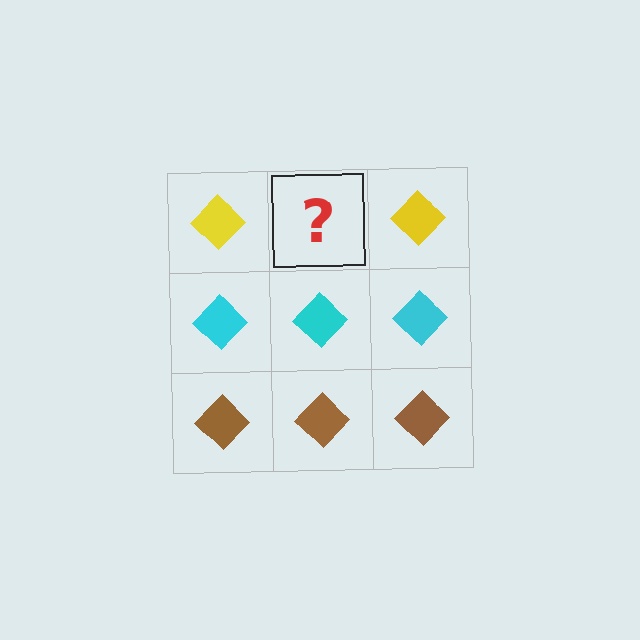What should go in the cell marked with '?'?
The missing cell should contain a yellow diamond.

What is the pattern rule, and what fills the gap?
The rule is that each row has a consistent color. The gap should be filled with a yellow diamond.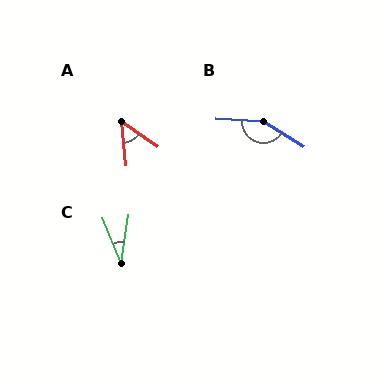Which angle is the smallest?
C, at approximately 31 degrees.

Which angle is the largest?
B, at approximately 150 degrees.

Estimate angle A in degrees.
Approximately 49 degrees.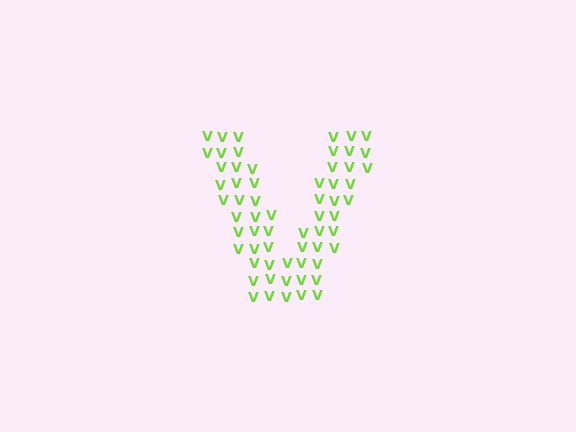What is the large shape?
The large shape is the letter V.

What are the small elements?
The small elements are letter V's.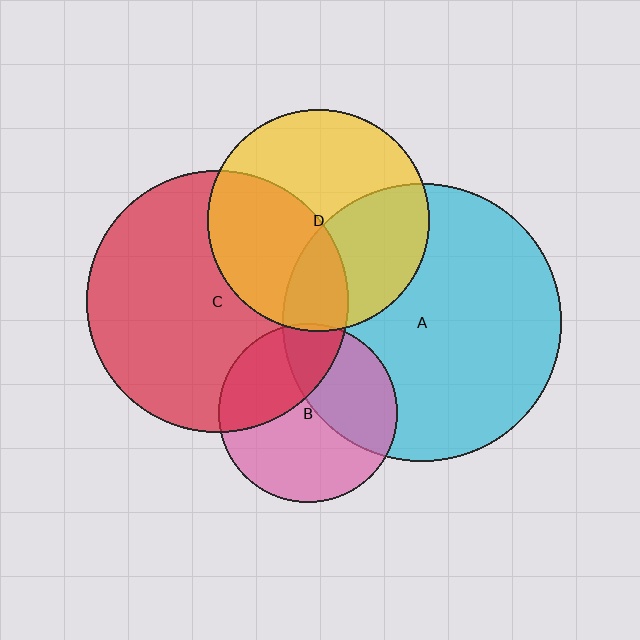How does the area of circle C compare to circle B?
Approximately 2.1 times.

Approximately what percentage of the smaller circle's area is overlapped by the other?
Approximately 40%.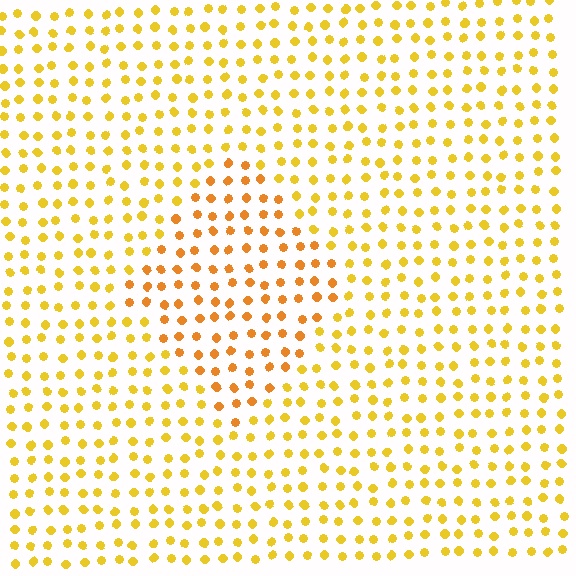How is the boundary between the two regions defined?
The boundary is defined purely by a slight shift in hue (about 21 degrees). Spacing, size, and orientation are identical on both sides.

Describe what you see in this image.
The image is filled with small yellow elements in a uniform arrangement. A diamond-shaped region is visible where the elements are tinted to a slightly different hue, forming a subtle color boundary.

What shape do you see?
I see a diamond.